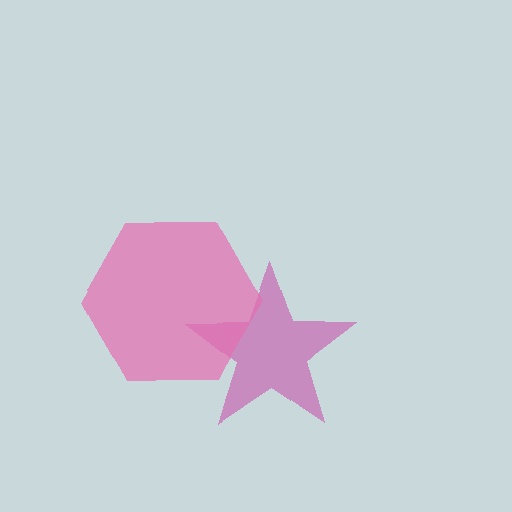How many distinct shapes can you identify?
There are 2 distinct shapes: a magenta star, a pink hexagon.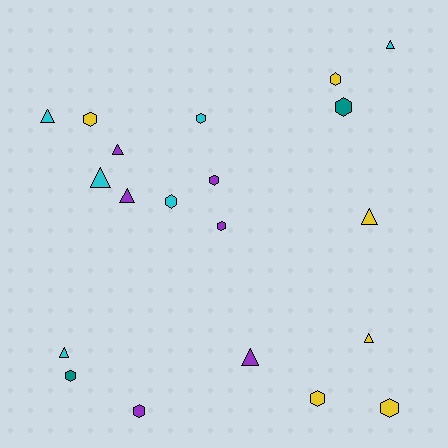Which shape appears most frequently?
Hexagon, with 11 objects.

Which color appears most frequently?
Cyan, with 6 objects.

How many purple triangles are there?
There are 3 purple triangles.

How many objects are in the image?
There are 20 objects.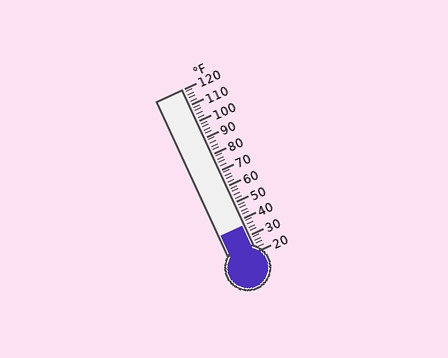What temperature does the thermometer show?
The thermometer shows approximately 36°F.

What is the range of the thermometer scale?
The thermometer scale ranges from 20°F to 120°F.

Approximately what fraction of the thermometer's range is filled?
The thermometer is filled to approximately 15% of its range.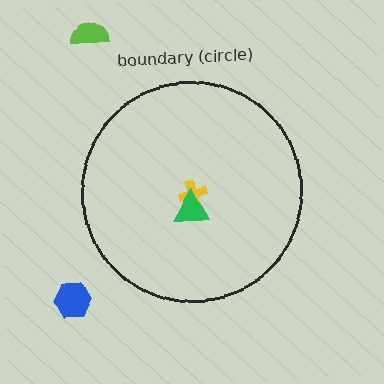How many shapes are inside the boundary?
2 inside, 2 outside.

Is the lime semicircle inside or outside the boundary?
Outside.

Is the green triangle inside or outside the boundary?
Inside.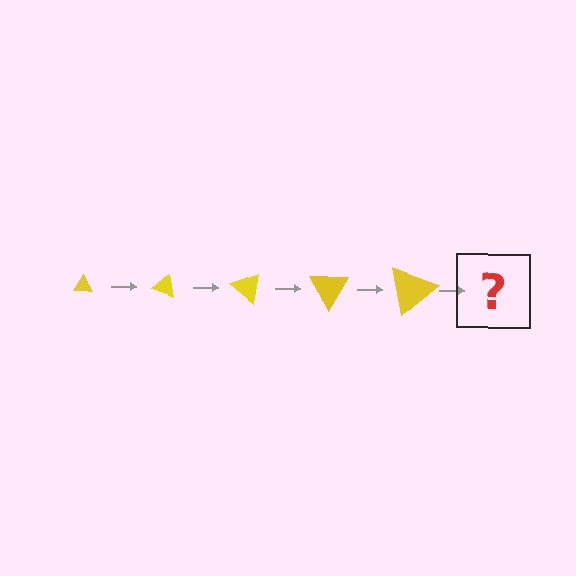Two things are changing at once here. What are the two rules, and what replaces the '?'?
The two rules are that the triangle grows larger each step and it rotates 20 degrees each step. The '?' should be a triangle, larger than the previous one and rotated 100 degrees from the start.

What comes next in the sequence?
The next element should be a triangle, larger than the previous one and rotated 100 degrees from the start.